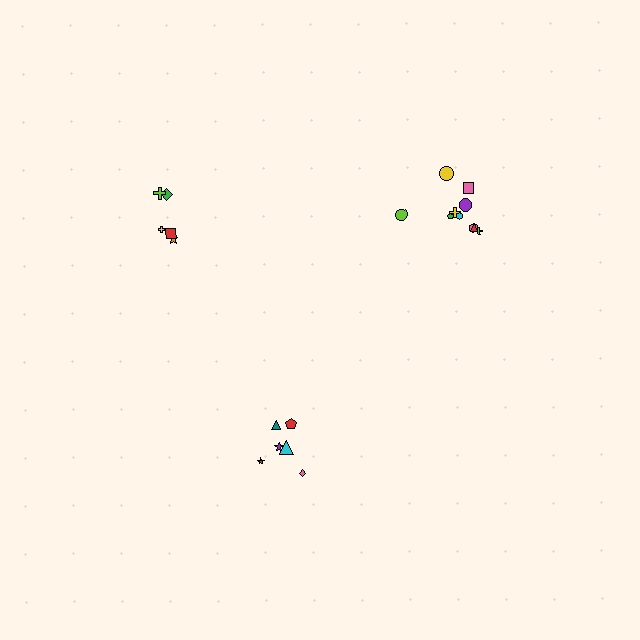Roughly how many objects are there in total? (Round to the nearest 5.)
Roughly 20 objects in total.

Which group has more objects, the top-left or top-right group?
The top-right group.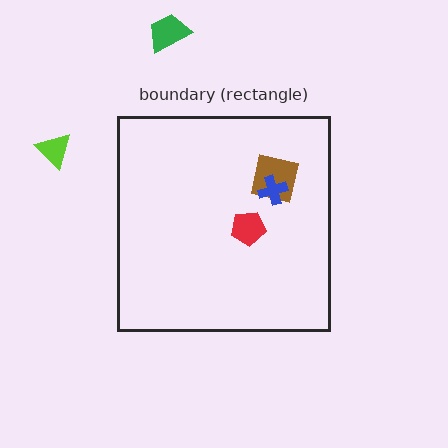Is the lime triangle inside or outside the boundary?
Outside.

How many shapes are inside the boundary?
3 inside, 2 outside.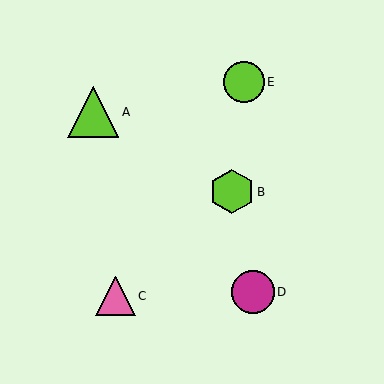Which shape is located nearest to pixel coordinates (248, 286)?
The magenta circle (labeled D) at (253, 292) is nearest to that location.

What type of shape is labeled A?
Shape A is a lime triangle.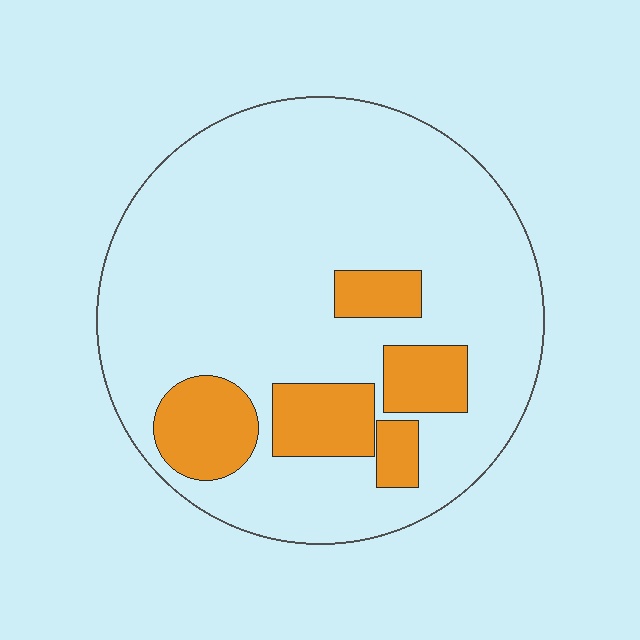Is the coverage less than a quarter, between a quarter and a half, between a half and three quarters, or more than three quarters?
Less than a quarter.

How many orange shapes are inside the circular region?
5.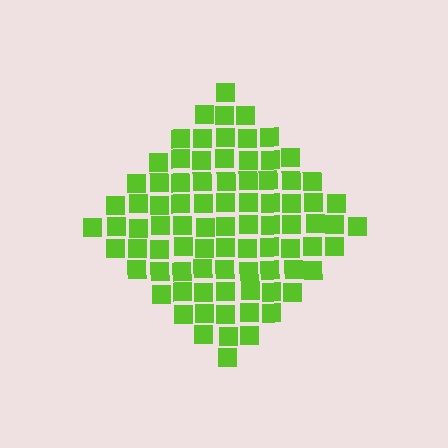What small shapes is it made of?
It is made of small squares.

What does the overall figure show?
The overall figure shows a diamond.